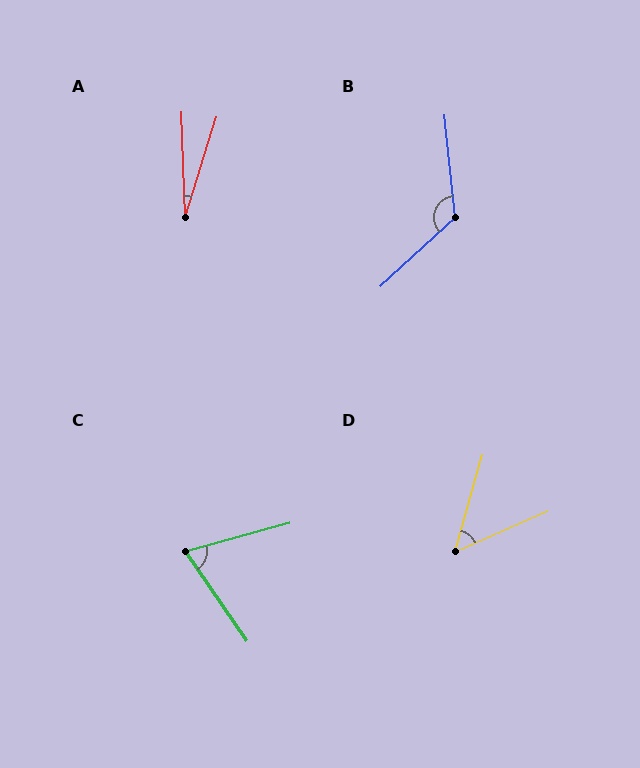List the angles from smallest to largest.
A (19°), D (51°), C (71°), B (127°).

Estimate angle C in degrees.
Approximately 71 degrees.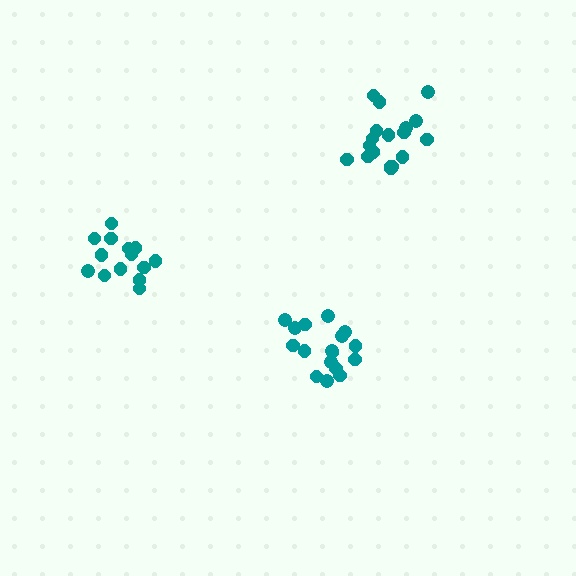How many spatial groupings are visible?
There are 3 spatial groupings.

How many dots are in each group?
Group 1: 18 dots, Group 2: 14 dots, Group 3: 18 dots (50 total).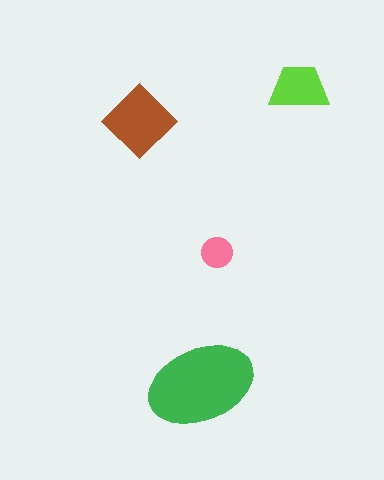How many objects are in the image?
There are 4 objects in the image.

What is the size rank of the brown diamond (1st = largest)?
2nd.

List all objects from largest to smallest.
The green ellipse, the brown diamond, the lime trapezoid, the pink circle.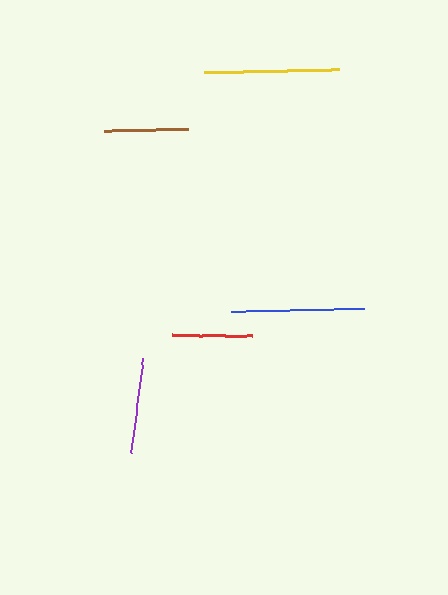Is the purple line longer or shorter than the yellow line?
The yellow line is longer than the purple line.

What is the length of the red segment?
The red segment is approximately 80 pixels long.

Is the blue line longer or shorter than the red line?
The blue line is longer than the red line.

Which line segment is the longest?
The yellow line is the longest at approximately 135 pixels.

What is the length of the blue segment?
The blue segment is approximately 134 pixels long.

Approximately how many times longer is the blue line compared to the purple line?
The blue line is approximately 1.4 times the length of the purple line.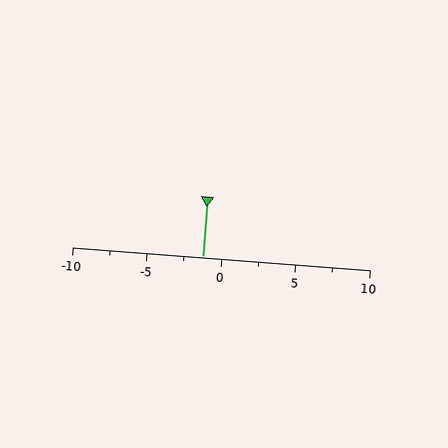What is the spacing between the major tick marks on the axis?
The major ticks are spaced 5 apart.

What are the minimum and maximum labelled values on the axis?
The axis runs from -10 to 10.